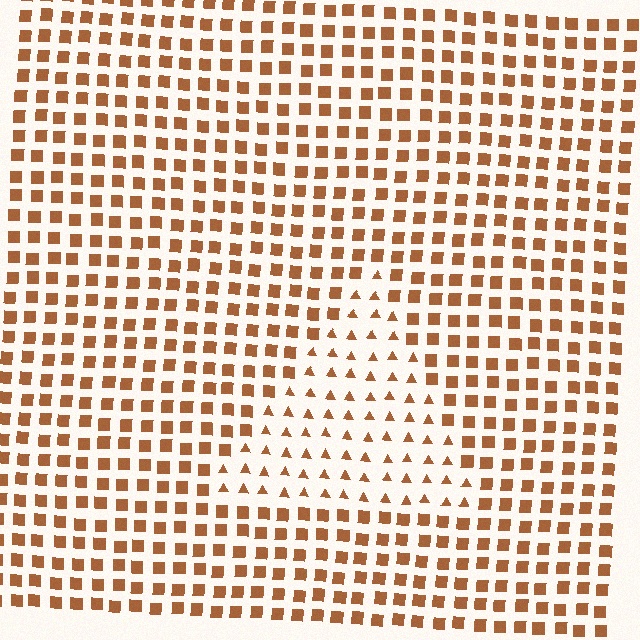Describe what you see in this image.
The image is filled with small brown elements arranged in a uniform grid. A triangle-shaped region contains triangles, while the surrounding area contains squares. The boundary is defined purely by the change in element shape.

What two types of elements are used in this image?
The image uses triangles inside the triangle region and squares outside it.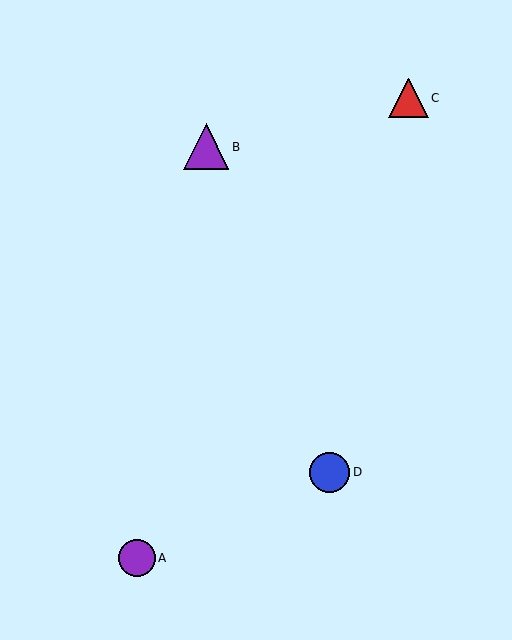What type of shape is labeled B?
Shape B is a purple triangle.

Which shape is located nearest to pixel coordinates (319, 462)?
The blue circle (labeled D) at (329, 472) is nearest to that location.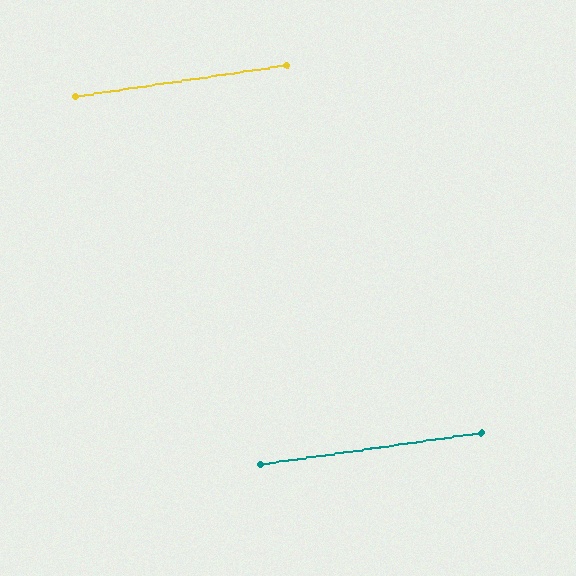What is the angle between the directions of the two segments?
Approximately 0 degrees.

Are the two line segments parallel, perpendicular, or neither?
Parallel — their directions differ by only 0.4°.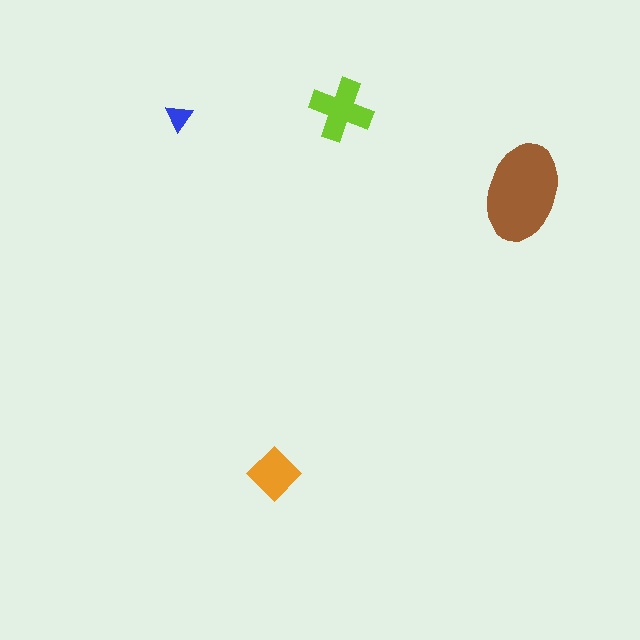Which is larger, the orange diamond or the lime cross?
The lime cross.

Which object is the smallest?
The blue triangle.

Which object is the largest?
The brown ellipse.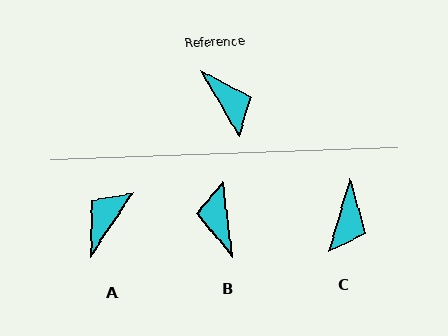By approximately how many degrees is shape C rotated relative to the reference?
Approximately 47 degrees clockwise.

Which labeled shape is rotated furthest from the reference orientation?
B, about 157 degrees away.